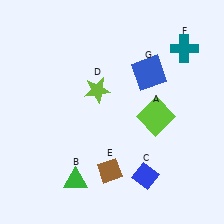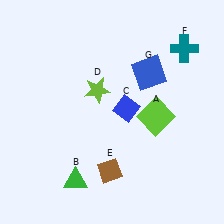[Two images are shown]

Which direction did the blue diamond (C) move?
The blue diamond (C) moved up.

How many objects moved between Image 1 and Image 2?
1 object moved between the two images.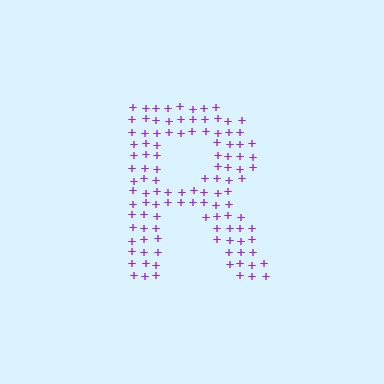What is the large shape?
The large shape is the letter R.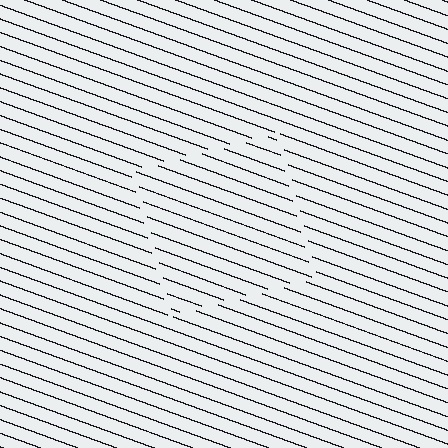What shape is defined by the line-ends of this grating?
An illusory square. The interior of the shape contains the same grating, shifted by half a period — the contour is defined by the phase discontinuity where line-ends from the inner and outer gratings abut.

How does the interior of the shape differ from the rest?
The interior of the shape contains the same grating, shifted by half a period — the contour is defined by the phase discontinuity where line-ends from the inner and outer gratings abut.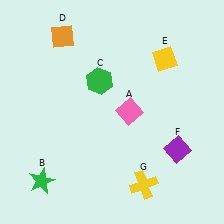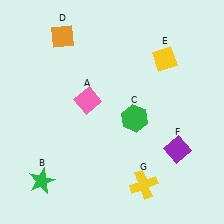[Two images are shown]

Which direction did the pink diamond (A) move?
The pink diamond (A) moved left.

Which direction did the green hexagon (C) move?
The green hexagon (C) moved down.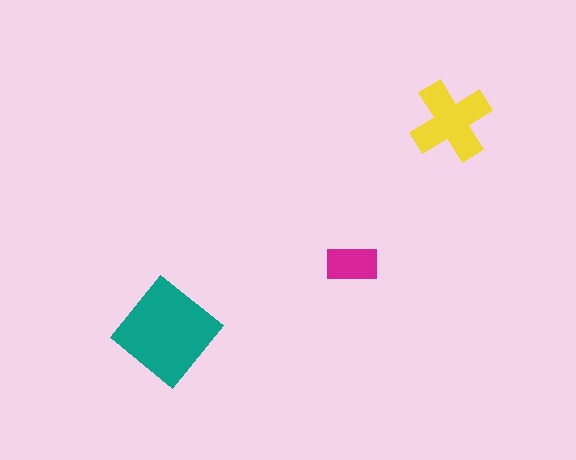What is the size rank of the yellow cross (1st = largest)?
2nd.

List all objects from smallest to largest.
The magenta rectangle, the yellow cross, the teal diamond.